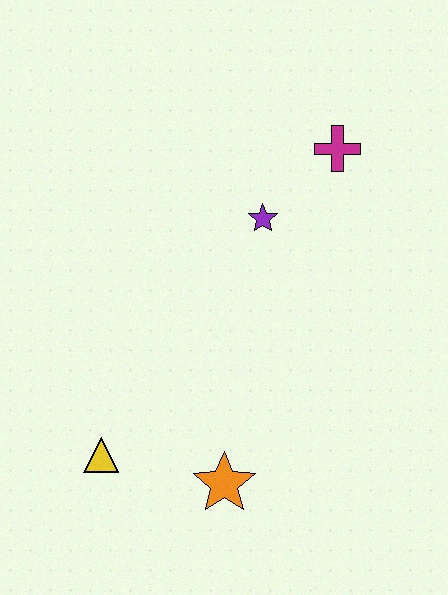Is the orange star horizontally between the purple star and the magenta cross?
No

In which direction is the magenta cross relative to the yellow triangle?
The magenta cross is above the yellow triangle.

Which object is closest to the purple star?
The magenta cross is closest to the purple star.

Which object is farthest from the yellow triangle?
The magenta cross is farthest from the yellow triangle.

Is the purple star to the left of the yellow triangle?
No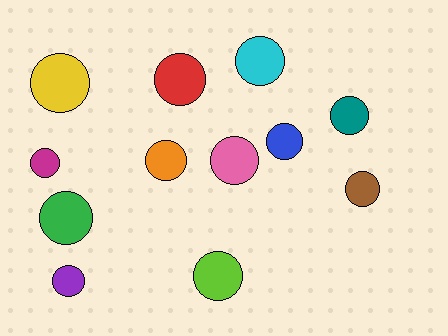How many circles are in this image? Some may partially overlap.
There are 12 circles.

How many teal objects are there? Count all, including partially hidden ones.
There is 1 teal object.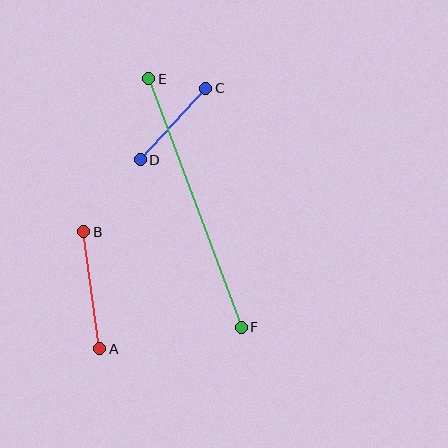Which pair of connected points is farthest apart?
Points E and F are farthest apart.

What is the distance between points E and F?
The distance is approximately 265 pixels.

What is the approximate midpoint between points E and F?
The midpoint is at approximately (195, 203) pixels.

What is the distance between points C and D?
The distance is approximately 97 pixels.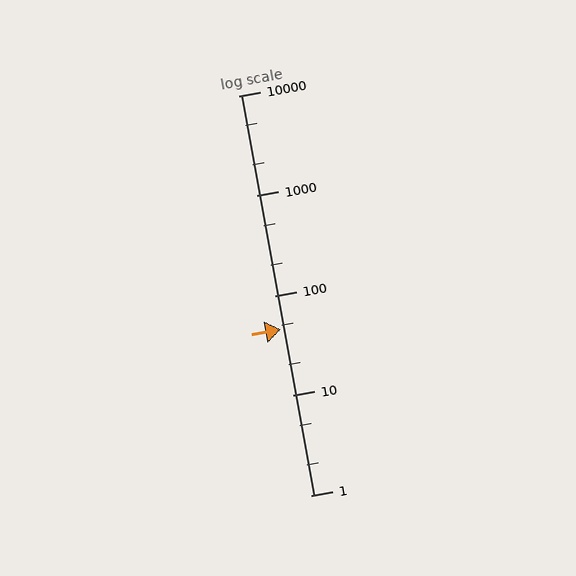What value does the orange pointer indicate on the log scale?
The pointer indicates approximately 46.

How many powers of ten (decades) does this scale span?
The scale spans 4 decades, from 1 to 10000.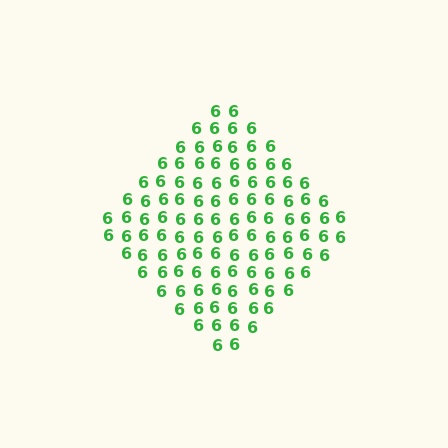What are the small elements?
The small elements are digit 6's.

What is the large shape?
The large shape is a diamond.